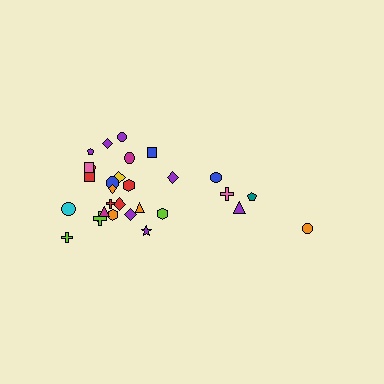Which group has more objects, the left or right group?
The left group.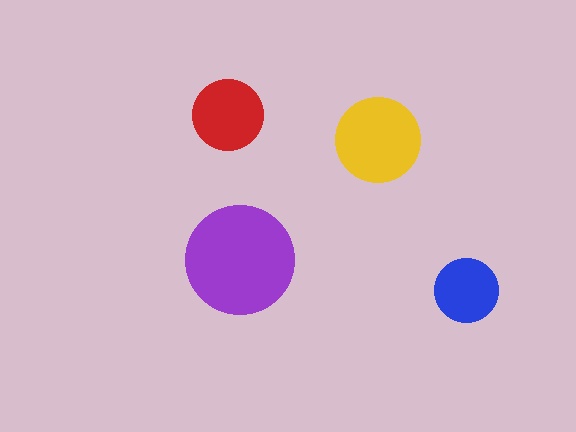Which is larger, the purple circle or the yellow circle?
The purple one.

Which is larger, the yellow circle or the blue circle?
The yellow one.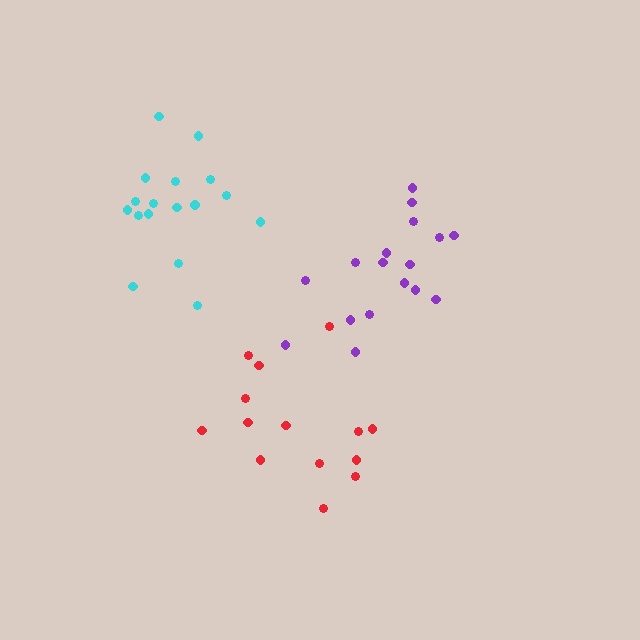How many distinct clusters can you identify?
There are 3 distinct clusters.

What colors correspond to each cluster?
The clusters are colored: purple, red, cyan.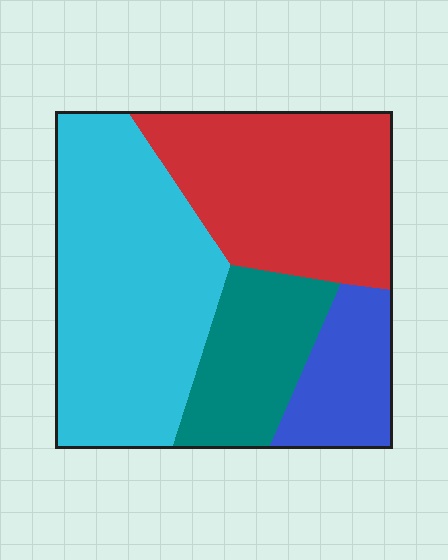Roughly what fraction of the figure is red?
Red covers 31% of the figure.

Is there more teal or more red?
Red.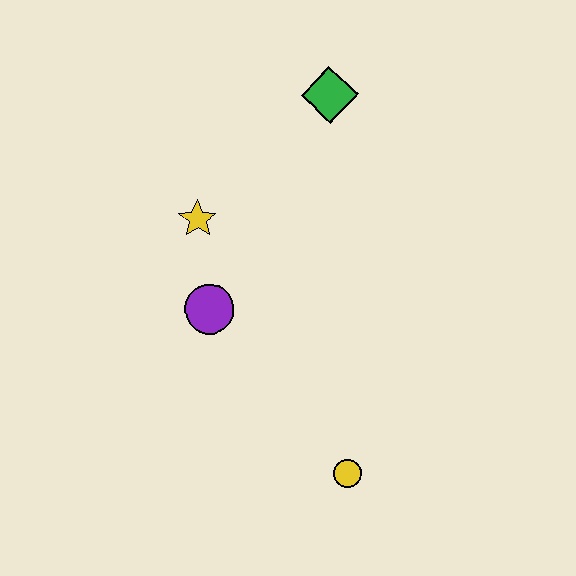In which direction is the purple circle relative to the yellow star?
The purple circle is below the yellow star.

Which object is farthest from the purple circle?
The green diamond is farthest from the purple circle.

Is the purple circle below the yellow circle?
No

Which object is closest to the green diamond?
The yellow star is closest to the green diamond.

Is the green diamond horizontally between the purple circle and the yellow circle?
Yes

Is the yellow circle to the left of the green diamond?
No